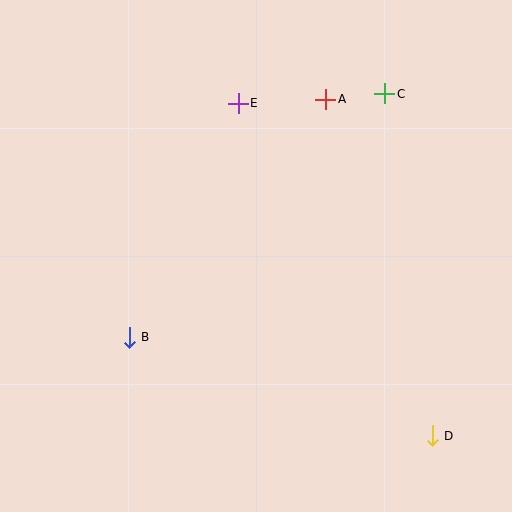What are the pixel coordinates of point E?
Point E is at (238, 103).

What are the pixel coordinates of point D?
Point D is at (432, 436).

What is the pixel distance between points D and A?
The distance between D and A is 353 pixels.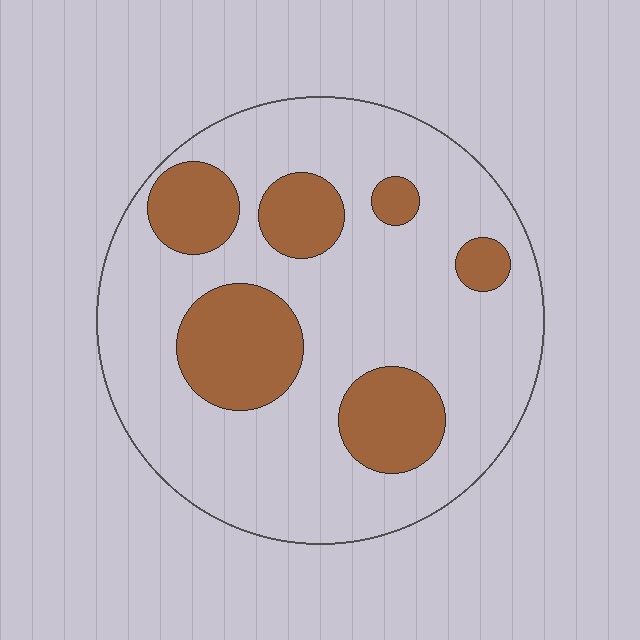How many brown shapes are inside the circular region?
6.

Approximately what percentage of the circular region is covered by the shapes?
Approximately 25%.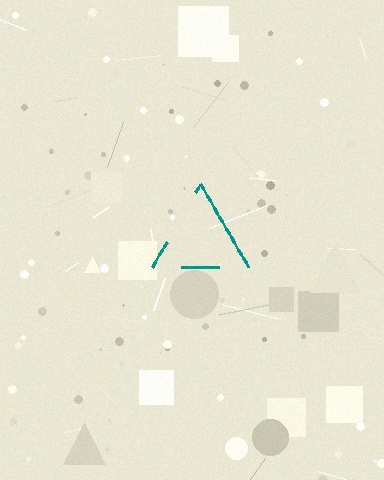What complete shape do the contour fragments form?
The contour fragments form a triangle.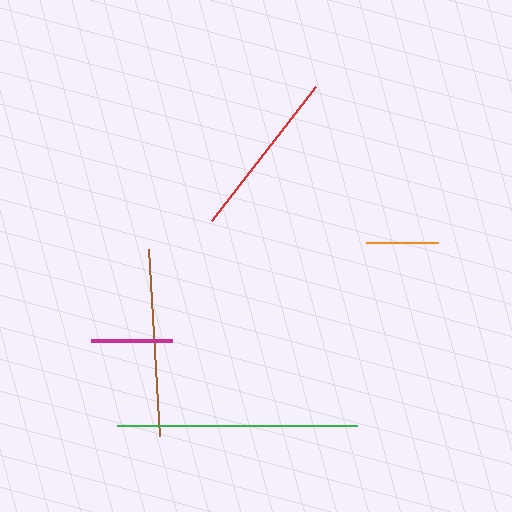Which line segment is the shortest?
The orange line is the shortest at approximately 72 pixels.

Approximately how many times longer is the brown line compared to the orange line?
The brown line is approximately 2.6 times the length of the orange line.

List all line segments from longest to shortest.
From longest to shortest: green, brown, red, magenta, orange.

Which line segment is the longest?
The green line is the longest at approximately 240 pixels.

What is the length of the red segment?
The red segment is approximately 170 pixels long.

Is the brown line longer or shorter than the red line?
The brown line is longer than the red line.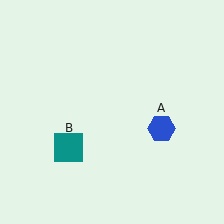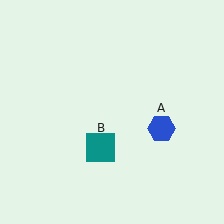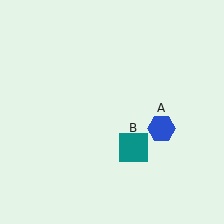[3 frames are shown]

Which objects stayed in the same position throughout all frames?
Blue hexagon (object A) remained stationary.